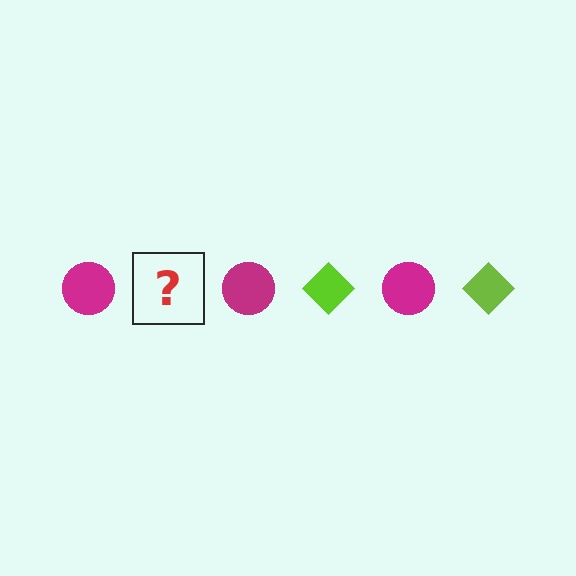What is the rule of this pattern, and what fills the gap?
The rule is that the pattern alternates between magenta circle and lime diamond. The gap should be filled with a lime diamond.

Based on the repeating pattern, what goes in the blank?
The blank should be a lime diamond.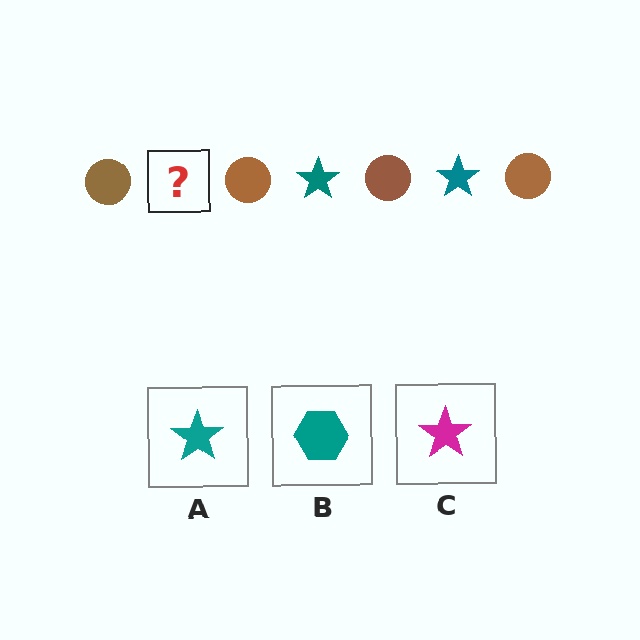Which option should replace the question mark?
Option A.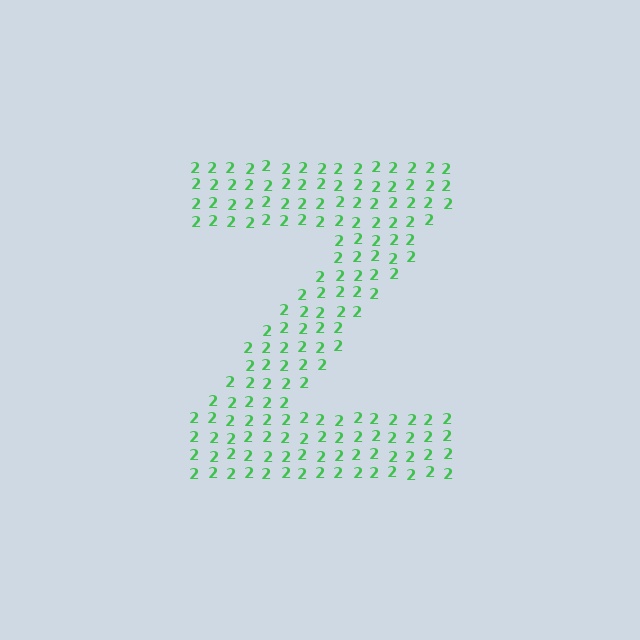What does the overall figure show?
The overall figure shows the letter Z.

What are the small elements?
The small elements are digit 2's.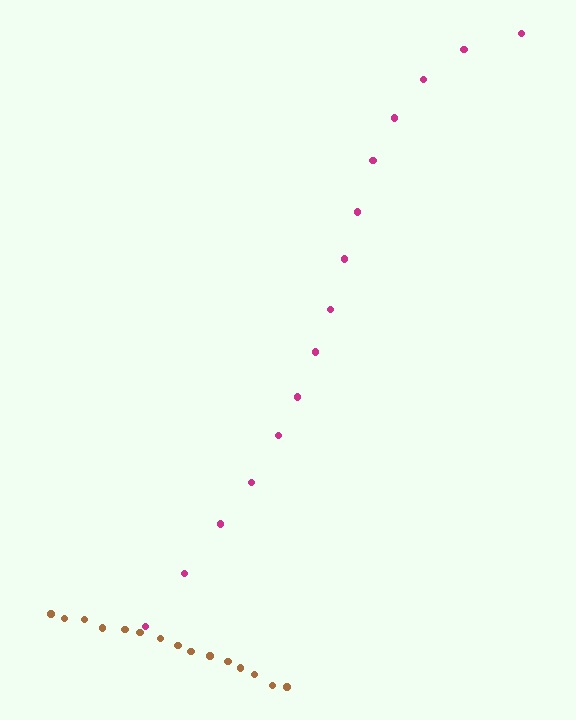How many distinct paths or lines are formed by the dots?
There are 2 distinct paths.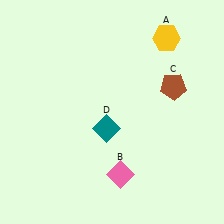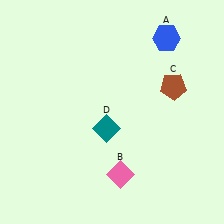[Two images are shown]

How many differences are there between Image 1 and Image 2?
There is 1 difference between the two images.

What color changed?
The hexagon (A) changed from yellow in Image 1 to blue in Image 2.